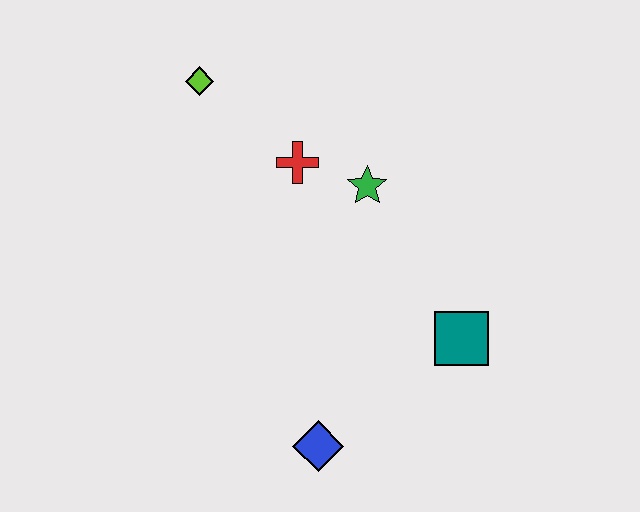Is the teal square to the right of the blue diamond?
Yes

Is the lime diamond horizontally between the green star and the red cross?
No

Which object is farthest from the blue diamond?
The lime diamond is farthest from the blue diamond.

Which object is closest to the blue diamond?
The teal square is closest to the blue diamond.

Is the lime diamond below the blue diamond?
No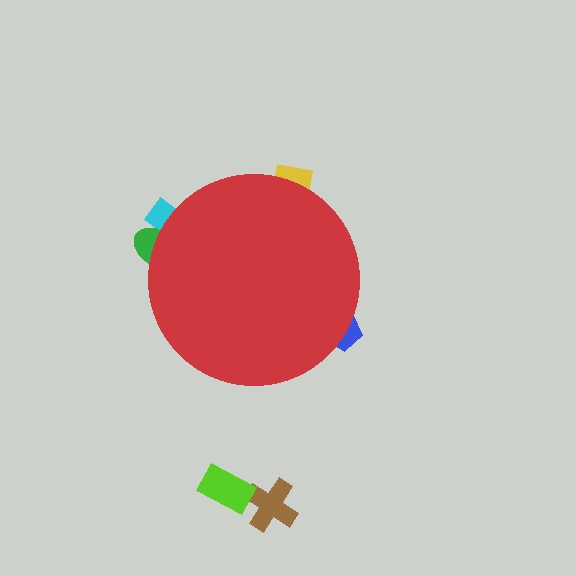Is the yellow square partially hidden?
Yes, the yellow square is partially hidden behind the red circle.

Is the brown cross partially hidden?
No, the brown cross is fully visible.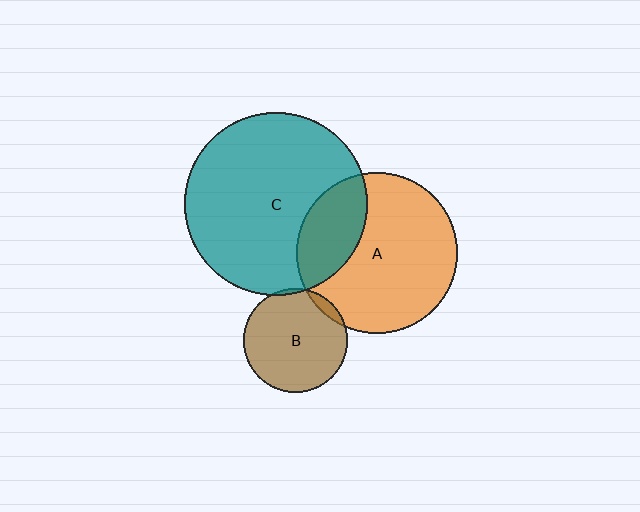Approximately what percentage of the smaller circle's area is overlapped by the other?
Approximately 5%.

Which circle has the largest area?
Circle C (teal).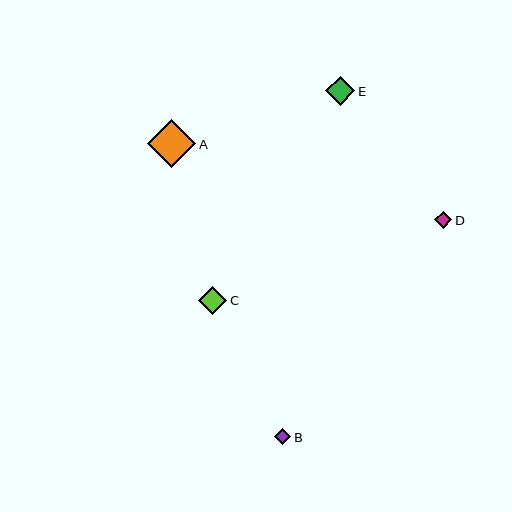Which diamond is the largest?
Diamond A is the largest with a size of approximately 48 pixels.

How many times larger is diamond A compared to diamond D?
Diamond A is approximately 2.8 times the size of diamond D.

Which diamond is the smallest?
Diamond B is the smallest with a size of approximately 16 pixels.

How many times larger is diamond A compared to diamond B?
Diamond A is approximately 2.9 times the size of diamond B.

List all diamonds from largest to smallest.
From largest to smallest: A, E, C, D, B.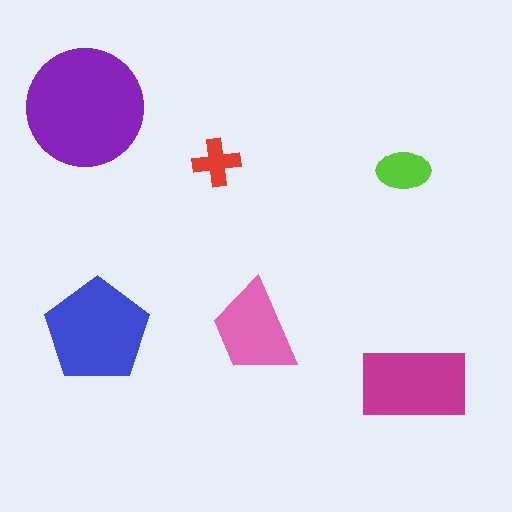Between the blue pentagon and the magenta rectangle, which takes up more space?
The blue pentagon.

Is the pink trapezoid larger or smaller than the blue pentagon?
Smaller.